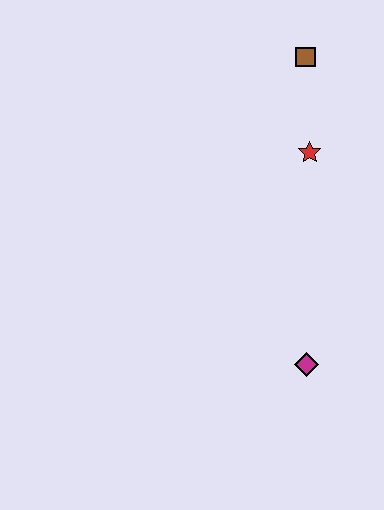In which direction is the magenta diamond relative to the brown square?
The magenta diamond is below the brown square.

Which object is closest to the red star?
The brown square is closest to the red star.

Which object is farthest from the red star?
The magenta diamond is farthest from the red star.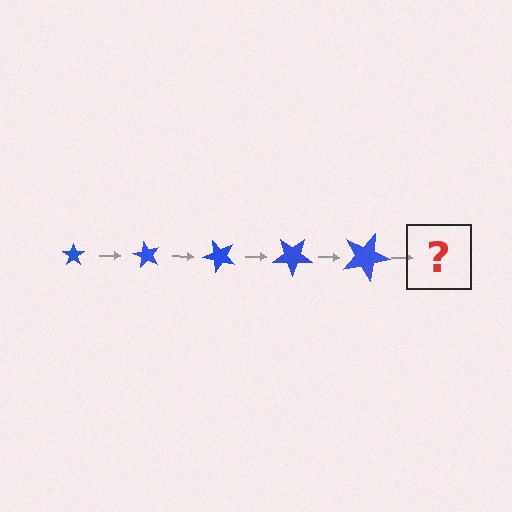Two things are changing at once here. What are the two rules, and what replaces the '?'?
The two rules are that the star grows larger each step and it rotates 60 degrees each step. The '?' should be a star, larger than the previous one and rotated 300 degrees from the start.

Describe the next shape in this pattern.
It should be a star, larger than the previous one and rotated 300 degrees from the start.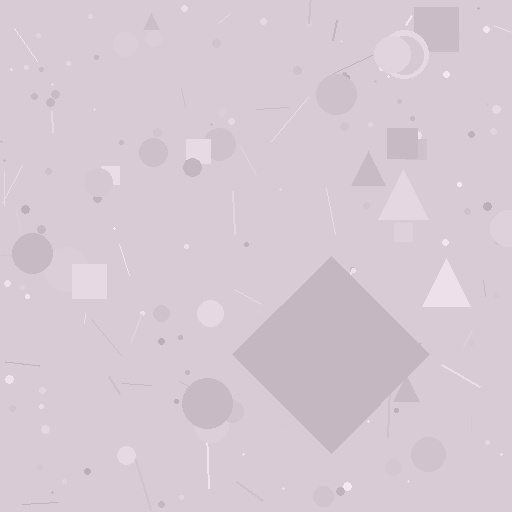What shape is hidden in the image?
A diamond is hidden in the image.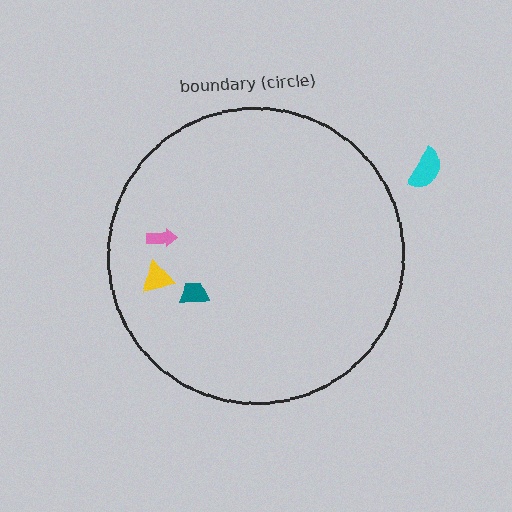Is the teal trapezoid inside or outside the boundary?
Inside.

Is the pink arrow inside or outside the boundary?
Inside.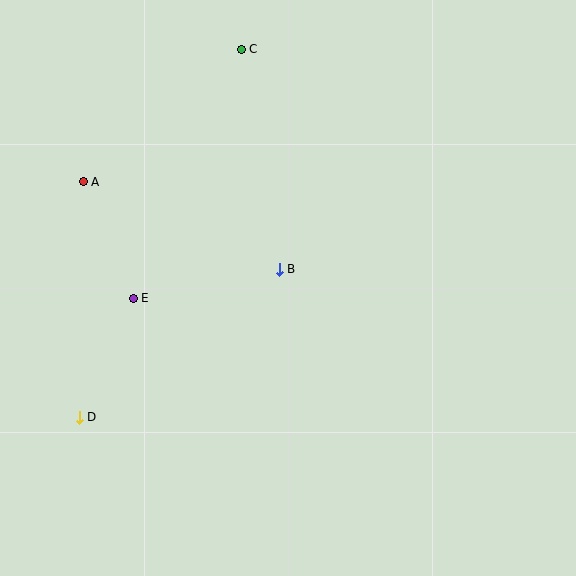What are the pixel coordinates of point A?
Point A is at (83, 182).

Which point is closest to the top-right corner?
Point C is closest to the top-right corner.